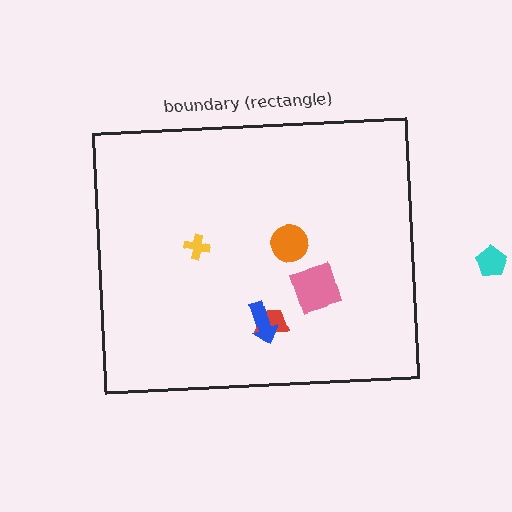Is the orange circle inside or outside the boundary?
Inside.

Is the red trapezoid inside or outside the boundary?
Inside.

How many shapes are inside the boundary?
5 inside, 1 outside.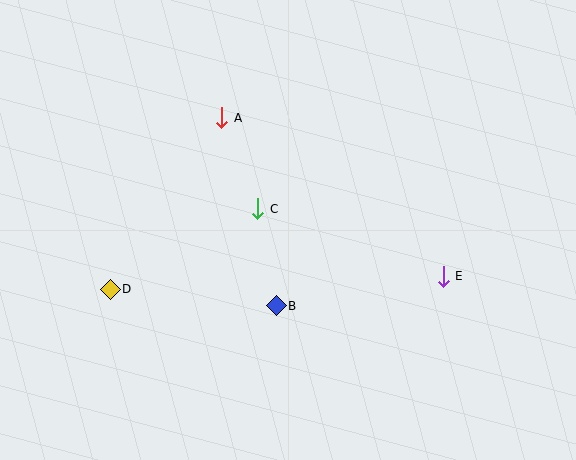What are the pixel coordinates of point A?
Point A is at (222, 118).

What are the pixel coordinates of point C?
Point C is at (258, 209).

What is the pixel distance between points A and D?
The distance between A and D is 205 pixels.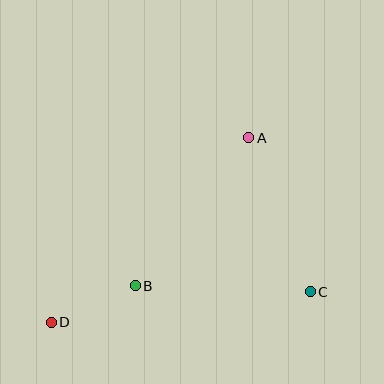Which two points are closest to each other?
Points B and D are closest to each other.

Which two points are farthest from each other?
Points A and D are farthest from each other.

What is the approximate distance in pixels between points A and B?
The distance between A and B is approximately 186 pixels.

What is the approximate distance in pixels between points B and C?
The distance between B and C is approximately 175 pixels.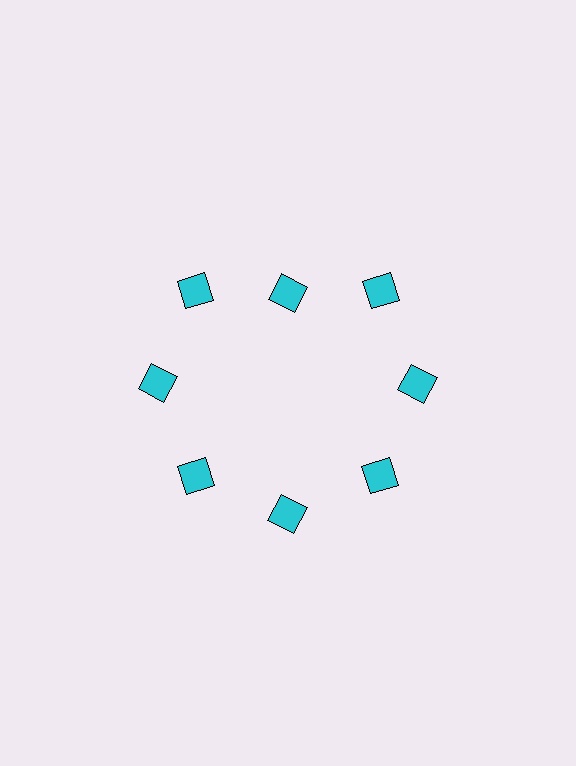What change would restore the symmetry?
The symmetry would be restored by moving it outward, back onto the ring so that all 8 squares sit at equal angles and equal distance from the center.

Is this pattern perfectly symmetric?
No. The 8 cyan squares are arranged in a ring, but one element near the 12 o'clock position is pulled inward toward the center, breaking the 8-fold rotational symmetry.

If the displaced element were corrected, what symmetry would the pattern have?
It would have 8-fold rotational symmetry — the pattern would map onto itself every 45 degrees.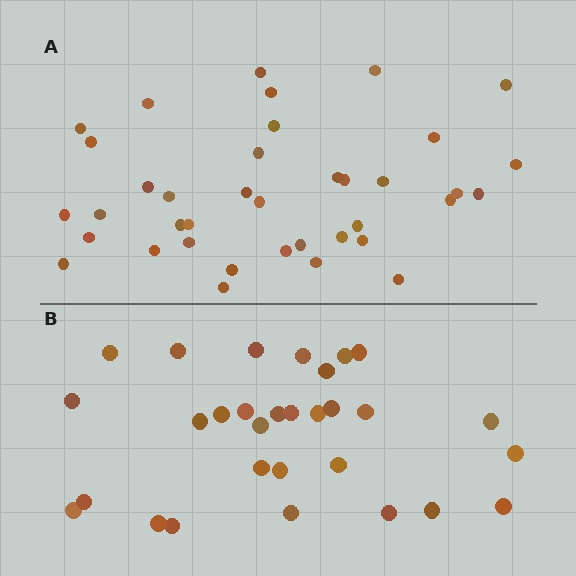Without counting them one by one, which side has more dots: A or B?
Region A (the top region) has more dots.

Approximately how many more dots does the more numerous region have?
Region A has roughly 8 or so more dots than region B.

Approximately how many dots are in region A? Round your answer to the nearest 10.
About 40 dots. (The exact count is 38, which rounds to 40.)